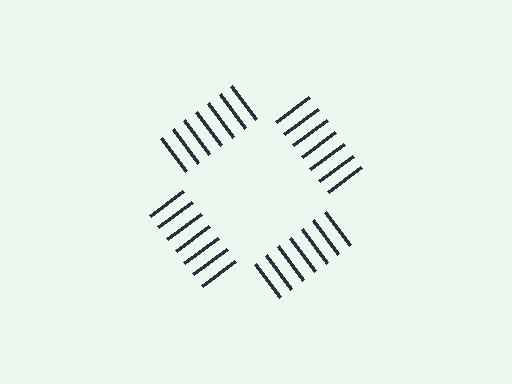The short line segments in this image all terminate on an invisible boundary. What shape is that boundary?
An illusory square — the line segments terminate on its edges but no continuous stroke is drawn.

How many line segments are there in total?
28 — 7 along each of the 4 edges.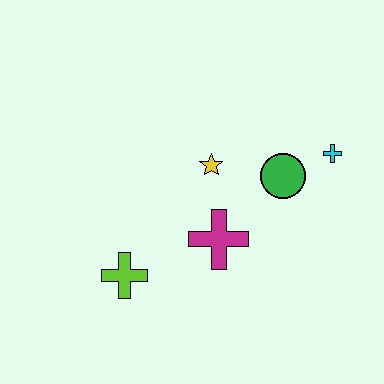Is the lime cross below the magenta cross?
Yes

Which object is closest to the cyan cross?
The green circle is closest to the cyan cross.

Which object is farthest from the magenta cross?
The cyan cross is farthest from the magenta cross.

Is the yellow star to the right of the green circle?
No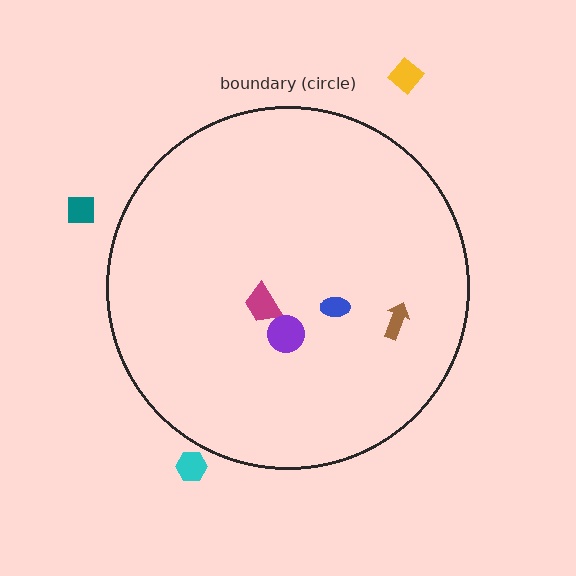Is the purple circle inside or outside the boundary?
Inside.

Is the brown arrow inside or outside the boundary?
Inside.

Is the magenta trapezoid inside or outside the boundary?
Inside.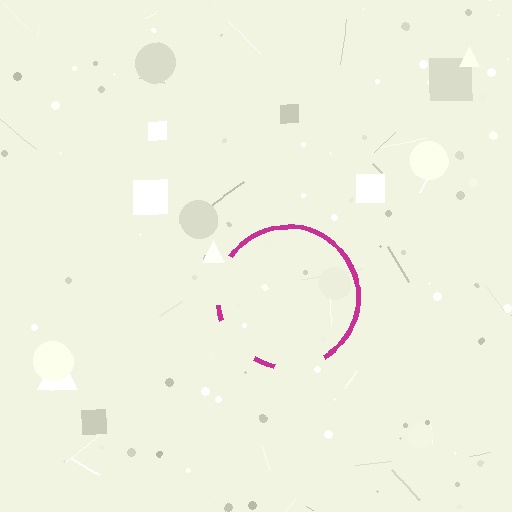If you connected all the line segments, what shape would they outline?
They would outline a circle.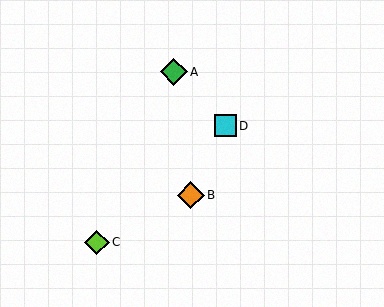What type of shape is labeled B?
Shape B is an orange diamond.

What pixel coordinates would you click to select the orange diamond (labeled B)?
Click at (191, 195) to select the orange diamond B.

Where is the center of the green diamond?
The center of the green diamond is at (174, 72).